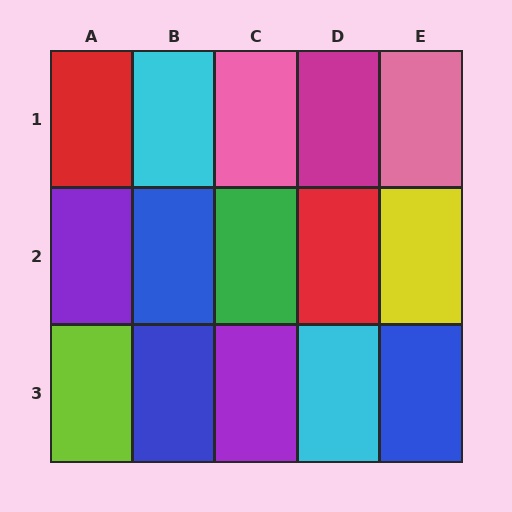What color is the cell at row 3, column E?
Blue.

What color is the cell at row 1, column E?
Pink.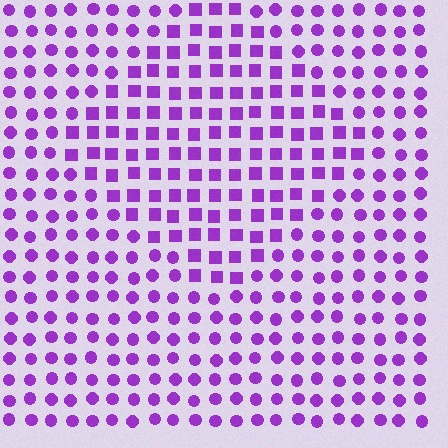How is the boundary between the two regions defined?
The boundary is defined by a change in element shape: squares inside vs. circles outside. All elements share the same color and spacing.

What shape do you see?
I see a diamond.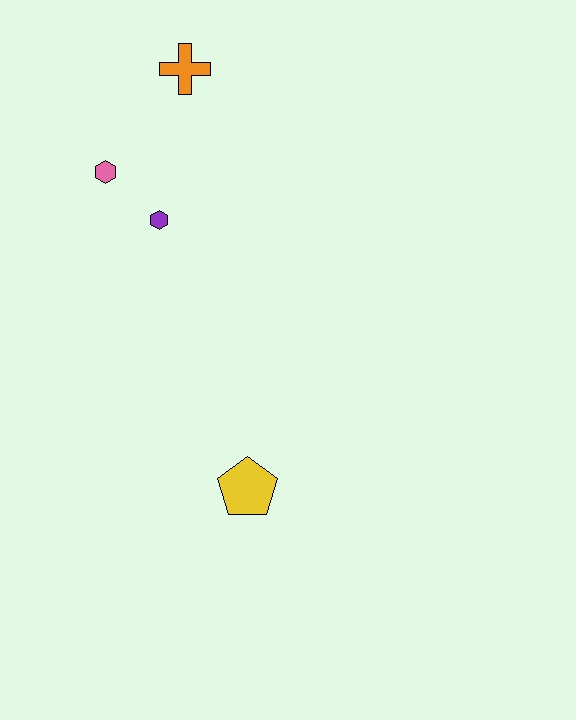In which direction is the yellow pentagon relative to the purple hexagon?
The yellow pentagon is below the purple hexagon.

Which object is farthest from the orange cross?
The yellow pentagon is farthest from the orange cross.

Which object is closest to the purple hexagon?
The pink hexagon is closest to the purple hexagon.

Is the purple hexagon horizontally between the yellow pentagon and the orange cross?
No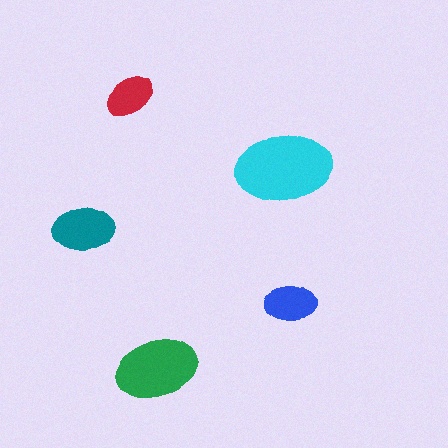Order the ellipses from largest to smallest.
the cyan one, the green one, the teal one, the blue one, the red one.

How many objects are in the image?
There are 5 objects in the image.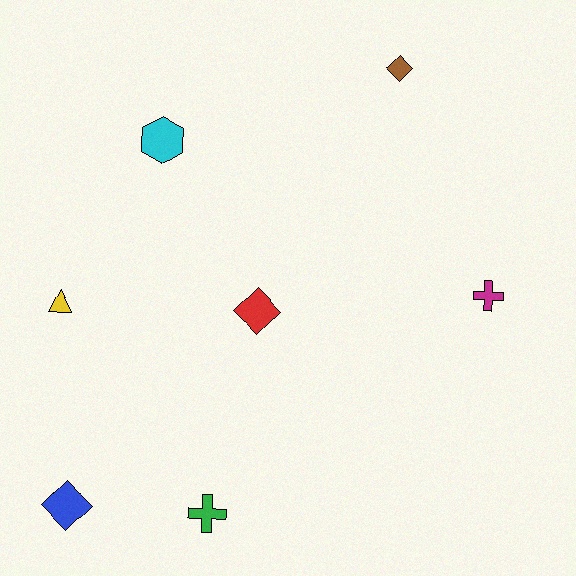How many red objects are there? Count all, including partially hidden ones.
There is 1 red object.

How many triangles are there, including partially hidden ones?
There is 1 triangle.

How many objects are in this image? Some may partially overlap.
There are 7 objects.